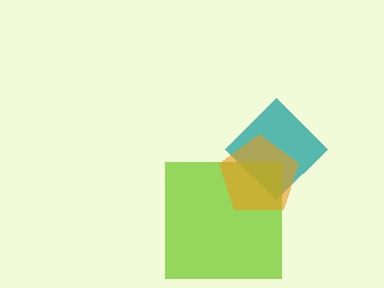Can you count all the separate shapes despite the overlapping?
Yes, there are 3 separate shapes.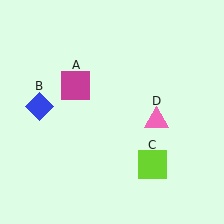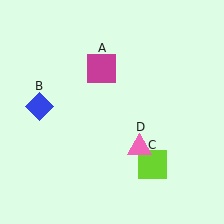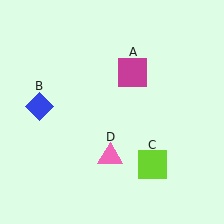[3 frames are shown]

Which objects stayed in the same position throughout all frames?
Blue diamond (object B) and lime square (object C) remained stationary.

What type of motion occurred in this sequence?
The magenta square (object A), pink triangle (object D) rotated clockwise around the center of the scene.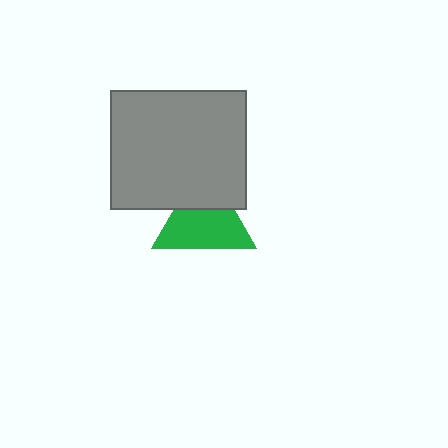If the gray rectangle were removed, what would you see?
You would see the complete green triangle.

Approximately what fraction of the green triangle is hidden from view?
Roughly 32% of the green triangle is hidden behind the gray rectangle.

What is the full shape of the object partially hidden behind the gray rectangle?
The partially hidden object is a green triangle.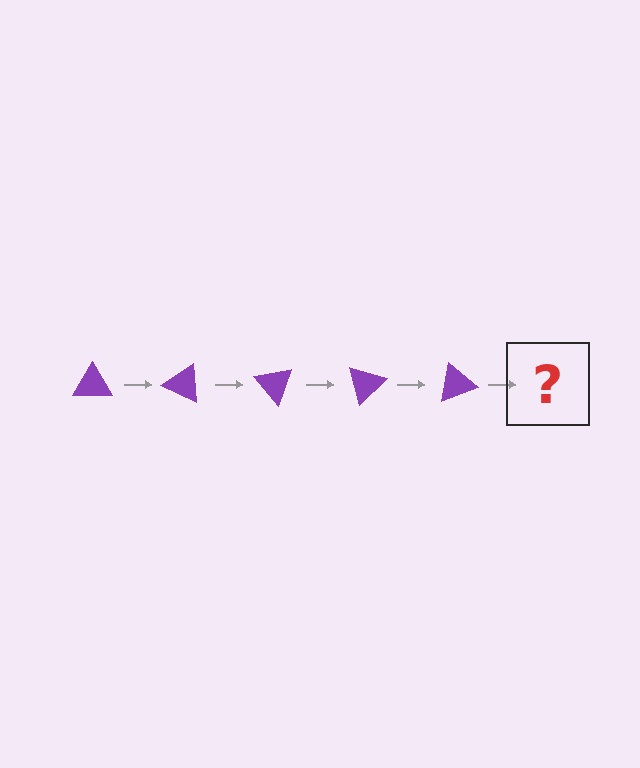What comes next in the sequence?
The next element should be a purple triangle rotated 125 degrees.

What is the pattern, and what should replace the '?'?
The pattern is that the triangle rotates 25 degrees each step. The '?' should be a purple triangle rotated 125 degrees.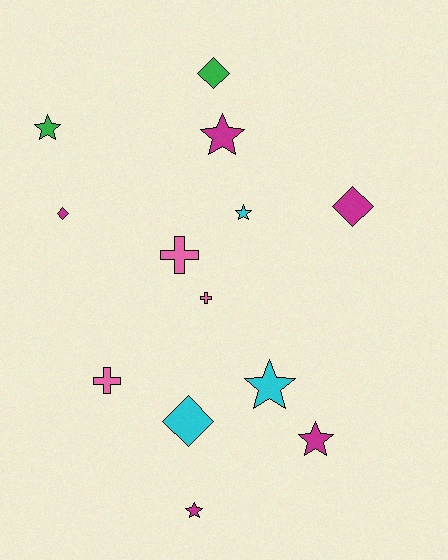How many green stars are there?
There is 1 green star.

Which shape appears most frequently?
Star, with 6 objects.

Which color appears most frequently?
Magenta, with 5 objects.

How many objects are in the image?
There are 13 objects.